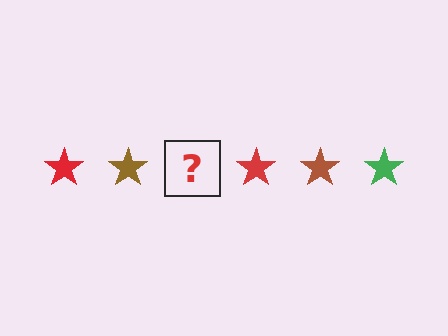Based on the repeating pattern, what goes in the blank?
The blank should be a green star.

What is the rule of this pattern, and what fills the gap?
The rule is that the pattern cycles through red, brown, green stars. The gap should be filled with a green star.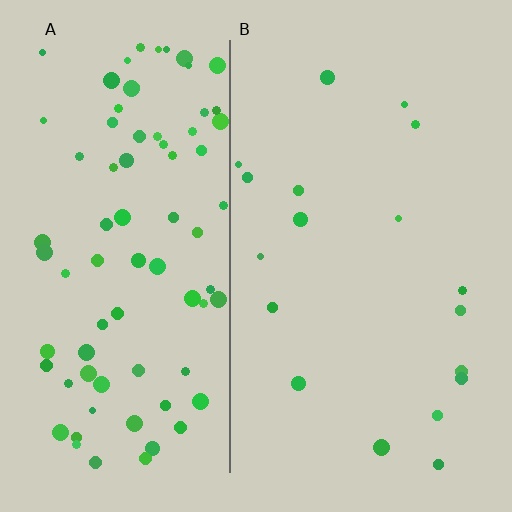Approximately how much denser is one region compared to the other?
Approximately 4.5× — region A over region B.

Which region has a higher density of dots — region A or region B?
A (the left).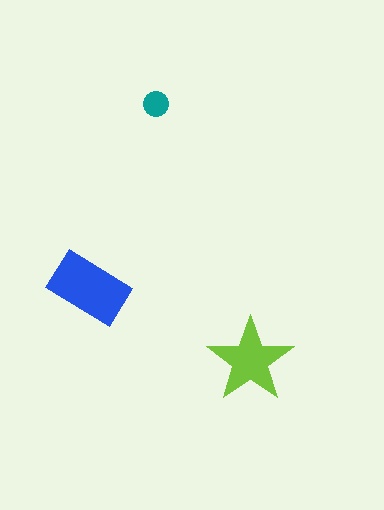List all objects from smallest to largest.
The teal circle, the lime star, the blue rectangle.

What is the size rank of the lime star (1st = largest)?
2nd.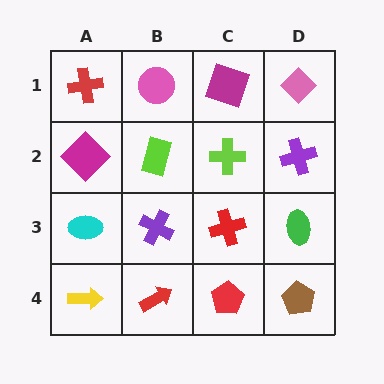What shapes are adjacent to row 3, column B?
A lime rectangle (row 2, column B), a red arrow (row 4, column B), a cyan ellipse (row 3, column A), a red cross (row 3, column C).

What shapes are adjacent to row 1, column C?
A lime cross (row 2, column C), a pink circle (row 1, column B), a pink diamond (row 1, column D).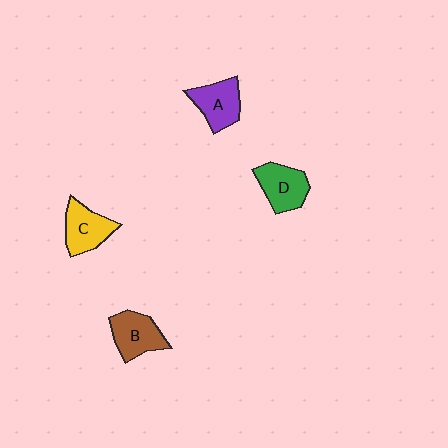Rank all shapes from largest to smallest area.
From largest to smallest: D (green), B (brown), C (yellow), A (purple).